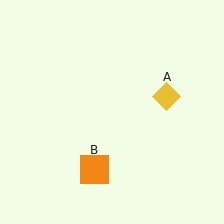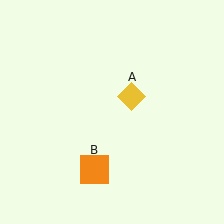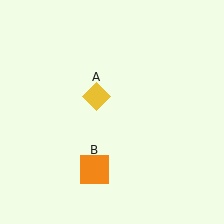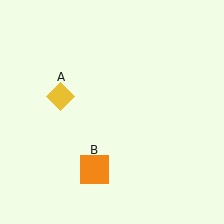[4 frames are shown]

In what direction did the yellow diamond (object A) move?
The yellow diamond (object A) moved left.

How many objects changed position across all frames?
1 object changed position: yellow diamond (object A).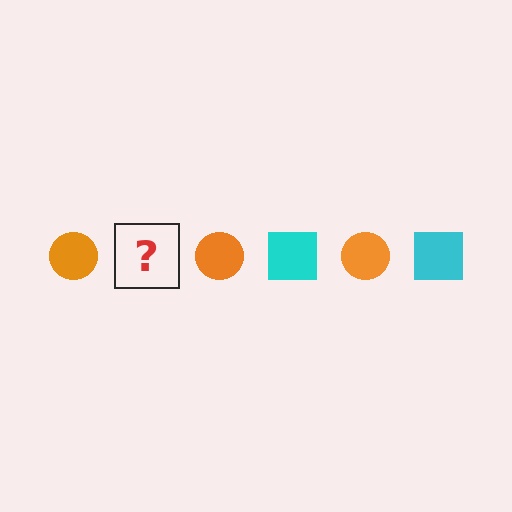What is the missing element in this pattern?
The missing element is a cyan square.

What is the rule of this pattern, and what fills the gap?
The rule is that the pattern alternates between orange circle and cyan square. The gap should be filled with a cyan square.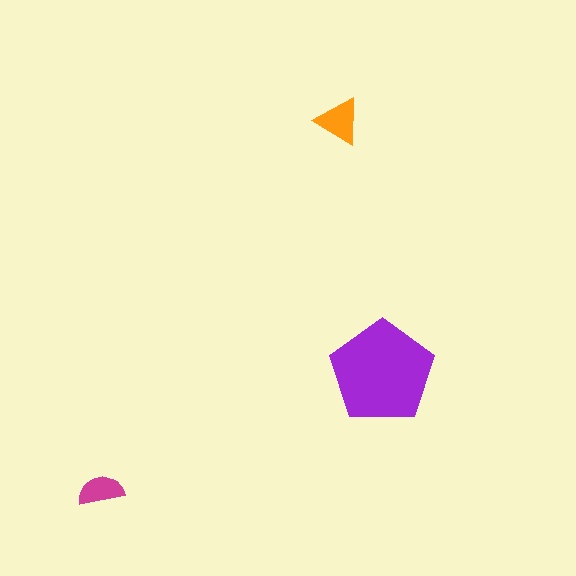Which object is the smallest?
The magenta semicircle.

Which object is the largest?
The purple pentagon.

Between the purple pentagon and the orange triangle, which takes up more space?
The purple pentagon.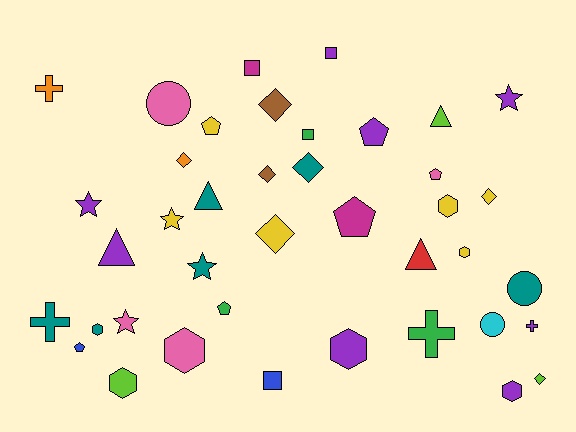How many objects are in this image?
There are 40 objects.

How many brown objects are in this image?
There are 2 brown objects.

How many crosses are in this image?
There are 4 crosses.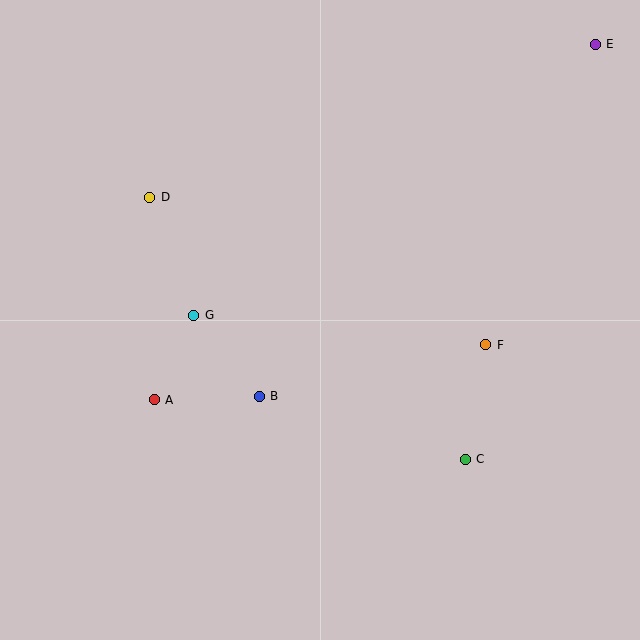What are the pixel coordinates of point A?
Point A is at (154, 400).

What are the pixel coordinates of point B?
Point B is at (259, 396).